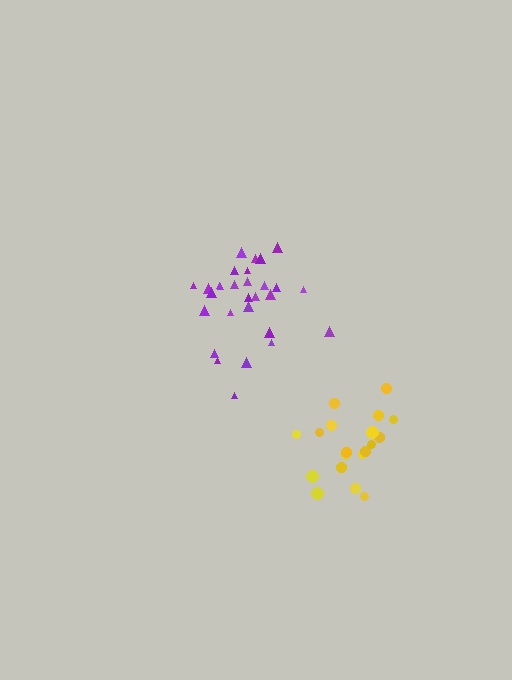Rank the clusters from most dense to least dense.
purple, yellow.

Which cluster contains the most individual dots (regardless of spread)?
Purple (29).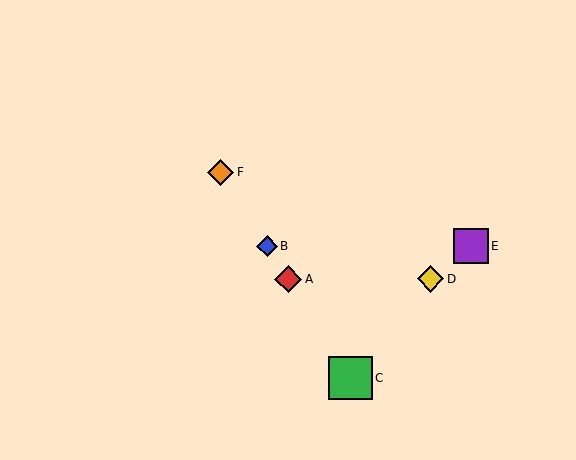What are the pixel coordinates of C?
Object C is at (351, 378).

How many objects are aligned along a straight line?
4 objects (A, B, C, F) are aligned along a straight line.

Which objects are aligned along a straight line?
Objects A, B, C, F are aligned along a straight line.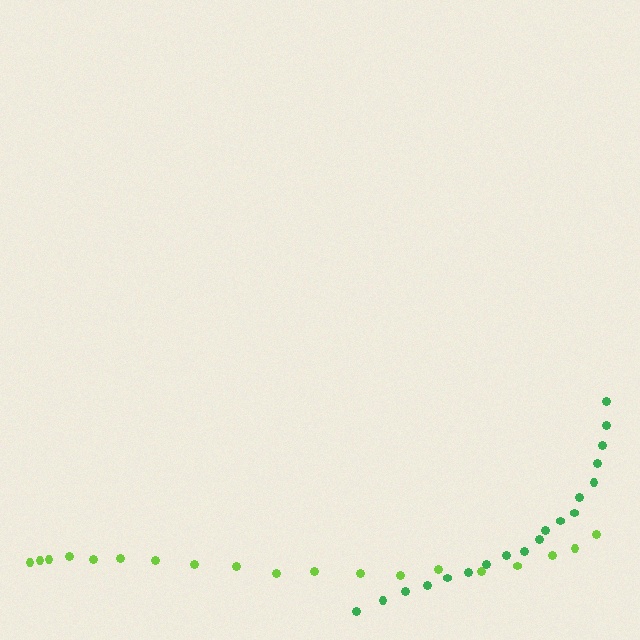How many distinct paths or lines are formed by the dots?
There are 2 distinct paths.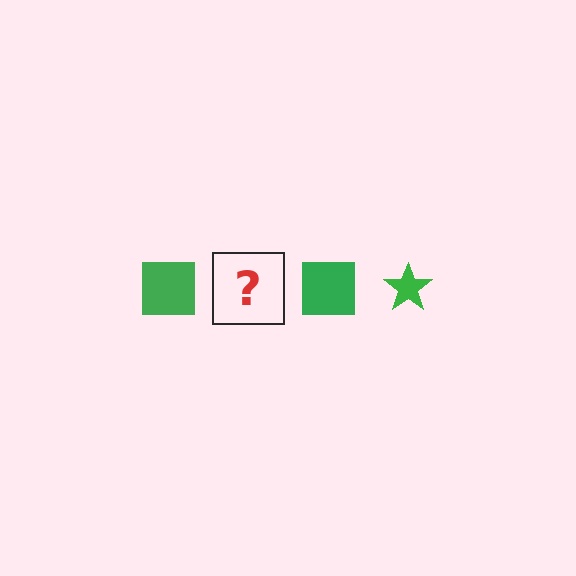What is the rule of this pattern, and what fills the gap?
The rule is that the pattern cycles through square, star shapes in green. The gap should be filled with a green star.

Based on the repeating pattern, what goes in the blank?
The blank should be a green star.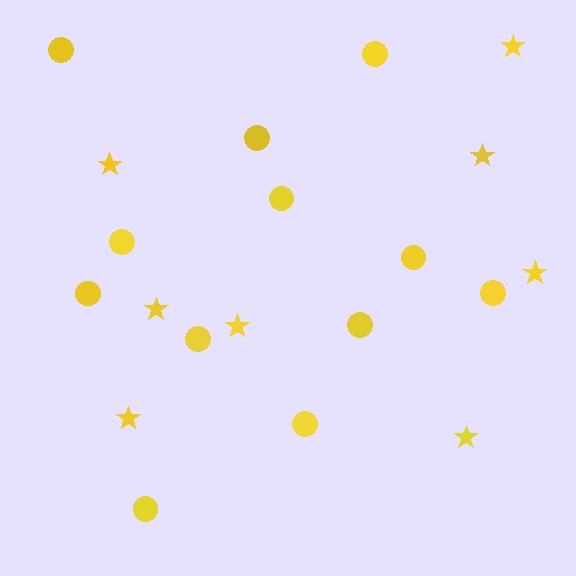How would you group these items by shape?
There are 2 groups: one group of stars (8) and one group of circles (12).